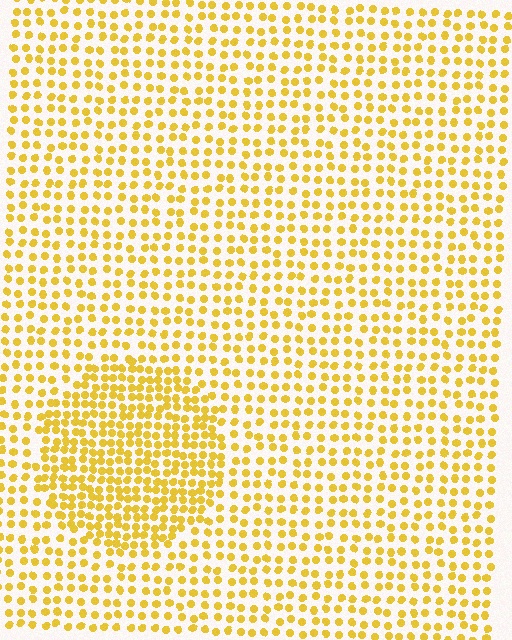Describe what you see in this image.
The image contains small yellow elements arranged at two different densities. A circle-shaped region is visible where the elements are more densely packed than the surrounding area.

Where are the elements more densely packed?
The elements are more densely packed inside the circle boundary.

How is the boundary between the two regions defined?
The boundary is defined by a change in element density (approximately 1.8x ratio). All elements are the same color, size, and shape.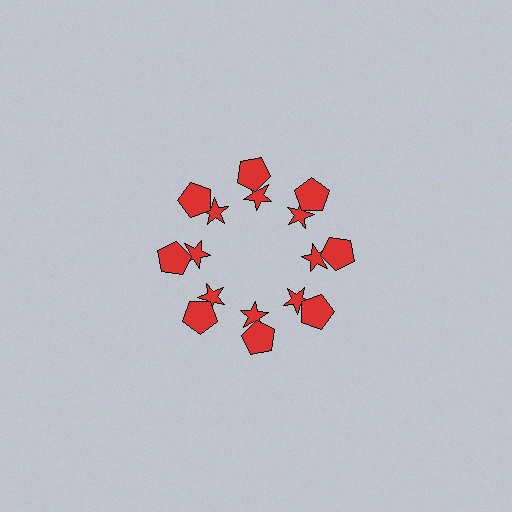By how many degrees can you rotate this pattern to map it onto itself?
The pattern maps onto itself every 45 degrees of rotation.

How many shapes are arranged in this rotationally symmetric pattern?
There are 16 shapes, arranged in 8 groups of 2.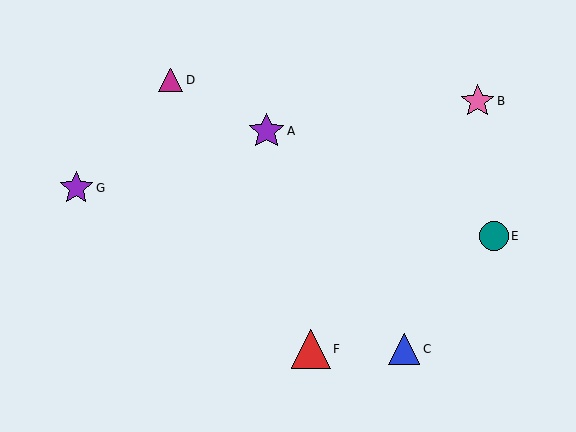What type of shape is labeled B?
Shape B is a pink star.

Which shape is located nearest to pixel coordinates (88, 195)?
The purple star (labeled G) at (76, 188) is nearest to that location.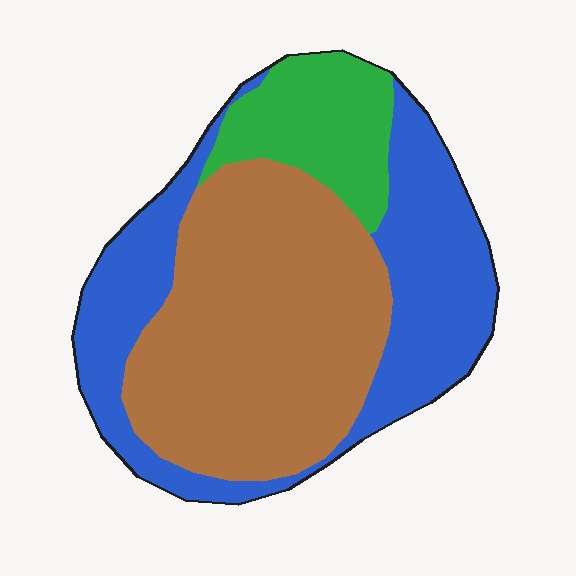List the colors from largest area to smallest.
From largest to smallest: brown, blue, green.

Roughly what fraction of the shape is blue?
Blue covers roughly 35% of the shape.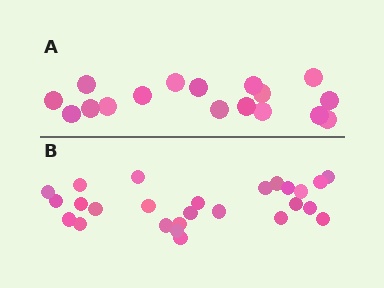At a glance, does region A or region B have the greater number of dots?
Region B (the bottom region) has more dots.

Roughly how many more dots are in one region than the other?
Region B has roughly 8 or so more dots than region A.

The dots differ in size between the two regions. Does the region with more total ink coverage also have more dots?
No. Region A has more total ink coverage because its dots are larger, but region B actually contains more individual dots. Total area can be misleading — the number of items is what matters here.